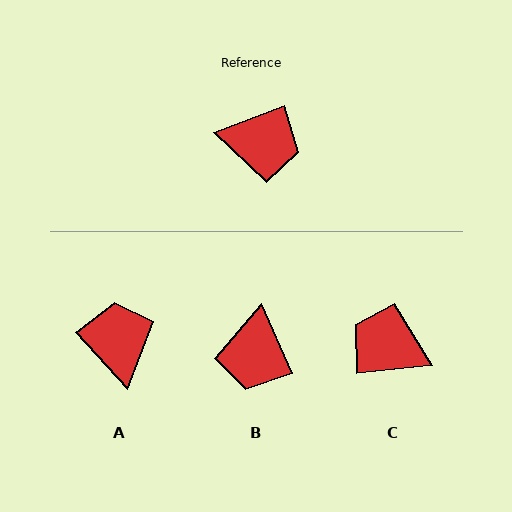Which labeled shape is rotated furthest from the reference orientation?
C, about 165 degrees away.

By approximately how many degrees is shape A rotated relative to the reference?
Approximately 112 degrees counter-clockwise.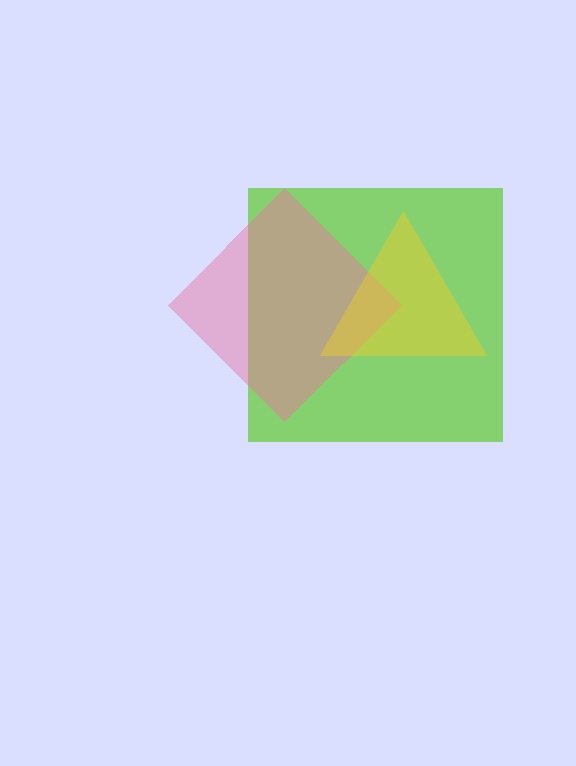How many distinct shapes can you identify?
There are 3 distinct shapes: a lime square, a pink diamond, a yellow triangle.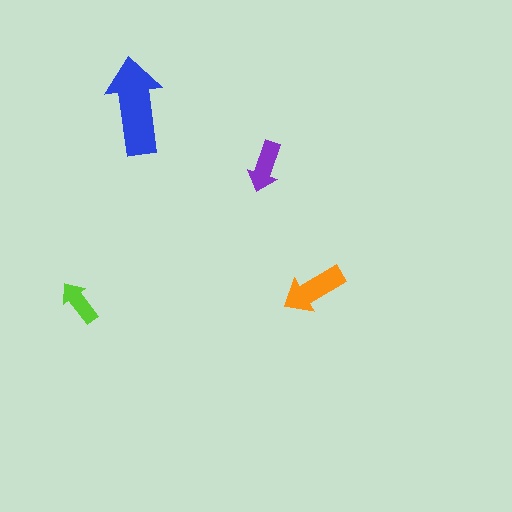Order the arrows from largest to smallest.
the blue one, the orange one, the purple one, the lime one.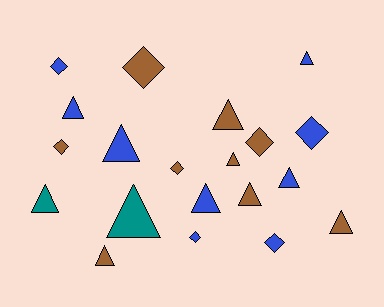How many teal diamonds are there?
There are no teal diamonds.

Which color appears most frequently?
Brown, with 9 objects.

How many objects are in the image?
There are 20 objects.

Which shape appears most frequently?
Triangle, with 12 objects.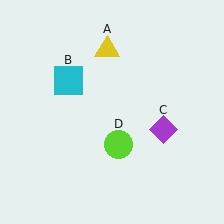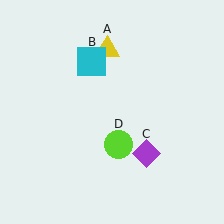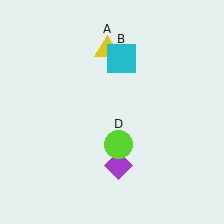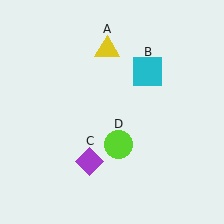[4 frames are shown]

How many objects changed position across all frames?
2 objects changed position: cyan square (object B), purple diamond (object C).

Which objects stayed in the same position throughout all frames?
Yellow triangle (object A) and lime circle (object D) remained stationary.